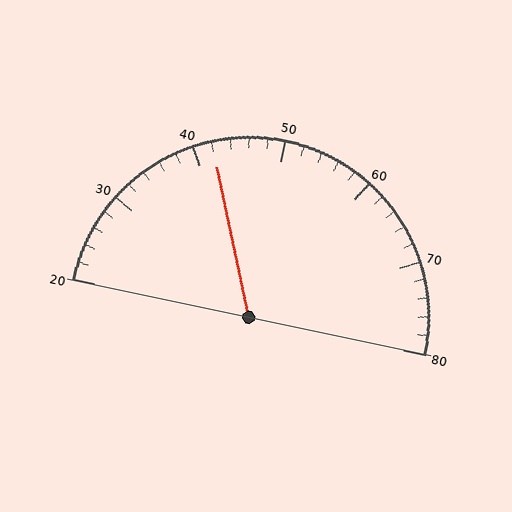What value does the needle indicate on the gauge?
The needle indicates approximately 42.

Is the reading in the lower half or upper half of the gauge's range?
The reading is in the lower half of the range (20 to 80).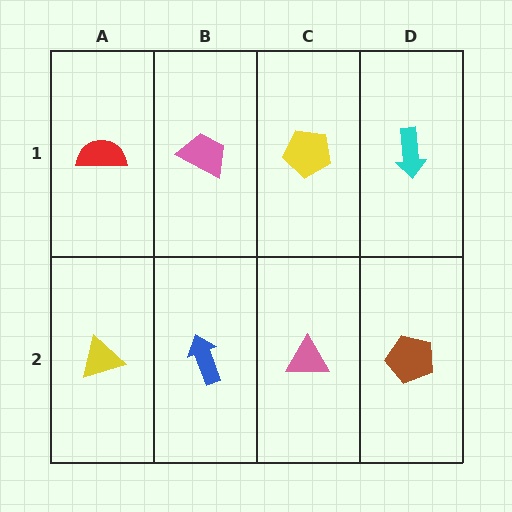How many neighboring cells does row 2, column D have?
2.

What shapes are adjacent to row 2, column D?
A cyan arrow (row 1, column D), a pink triangle (row 2, column C).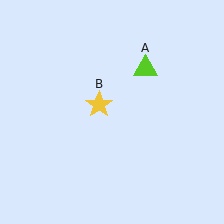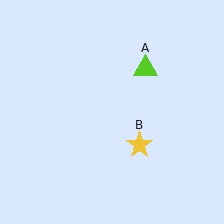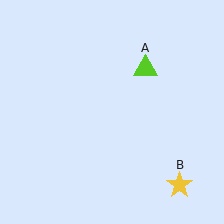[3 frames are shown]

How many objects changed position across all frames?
1 object changed position: yellow star (object B).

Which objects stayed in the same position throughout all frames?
Lime triangle (object A) remained stationary.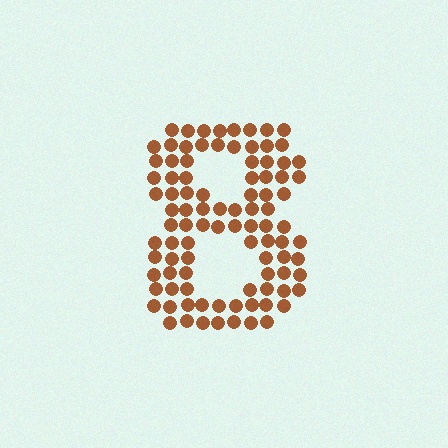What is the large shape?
The large shape is the digit 8.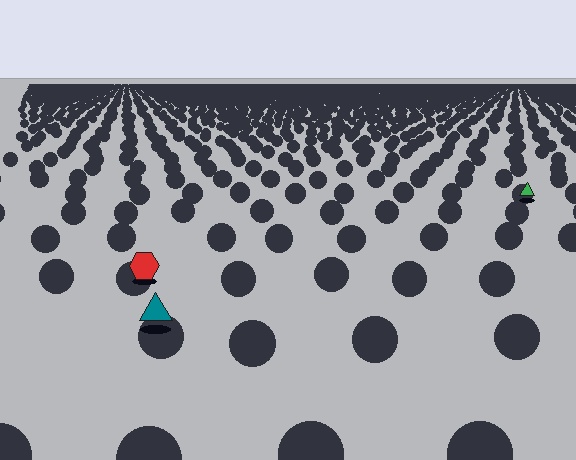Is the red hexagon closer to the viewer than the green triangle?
Yes. The red hexagon is closer — you can tell from the texture gradient: the ground texture is coarser near it.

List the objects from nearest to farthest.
From nearest to farthest: the teal triangle, the red hexagon, the green triangle.